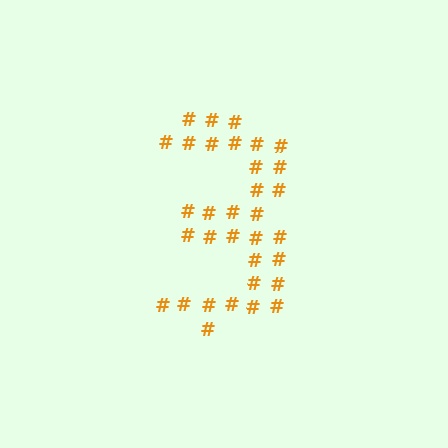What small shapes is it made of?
It is made of small hash symbols.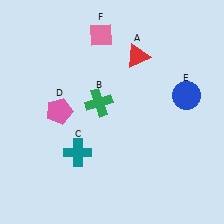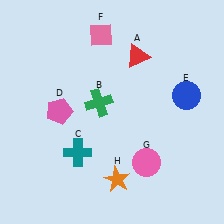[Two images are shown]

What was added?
A pink circle (G), an orange star (H) were added in Image 2.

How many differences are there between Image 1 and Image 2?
There are 2 differences between the two images.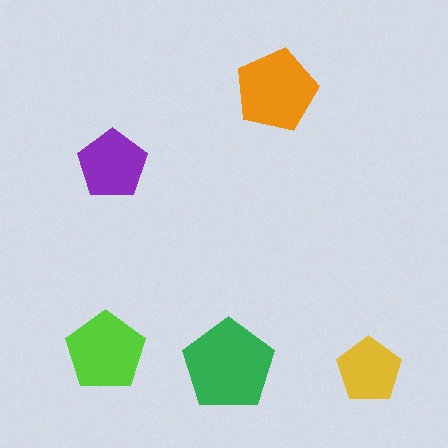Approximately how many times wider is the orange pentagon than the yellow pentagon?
About 1.5 times wider.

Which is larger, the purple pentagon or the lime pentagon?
The lime one.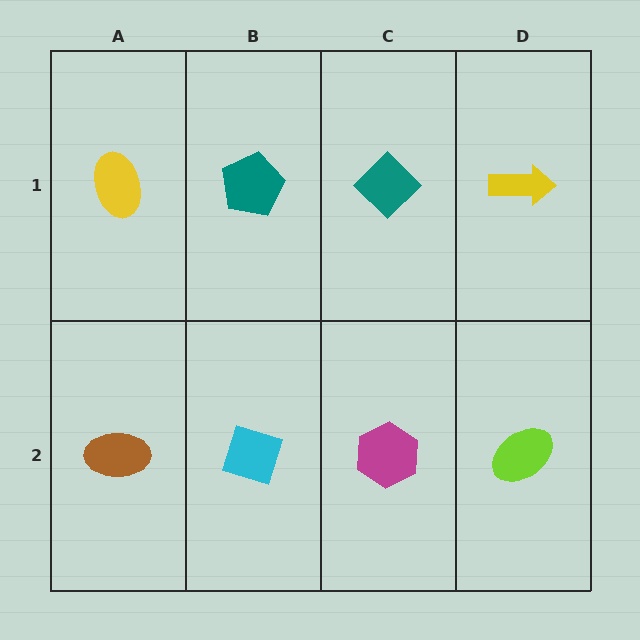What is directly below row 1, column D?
A lime ellipse.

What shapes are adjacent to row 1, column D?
A lime ellipse (row 2, column D), a teal diamond (row 1, column C).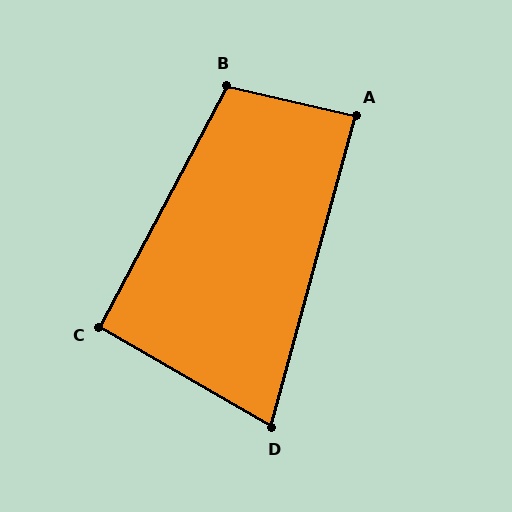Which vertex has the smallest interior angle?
D, at approximately 75 degrees.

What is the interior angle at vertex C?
Approximately 92 degrees (approximately right).